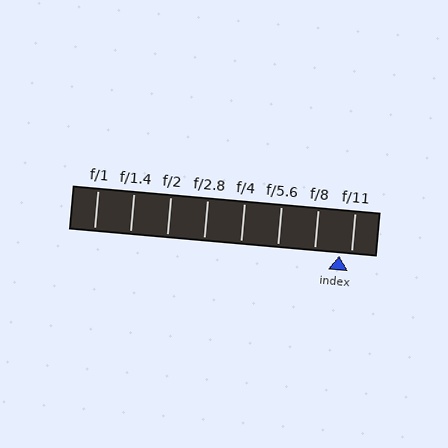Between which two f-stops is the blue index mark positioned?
The index mark is between f/8 and f/11.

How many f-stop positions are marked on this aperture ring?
There are 8 f-stop positions marked.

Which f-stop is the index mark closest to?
The index mark is closest to f/11.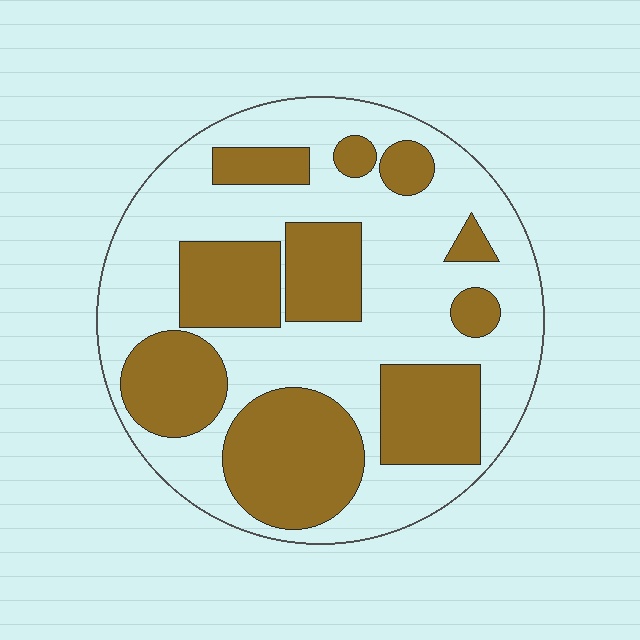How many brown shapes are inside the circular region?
10.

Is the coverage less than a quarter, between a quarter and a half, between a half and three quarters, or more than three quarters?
Between a quarter and a half.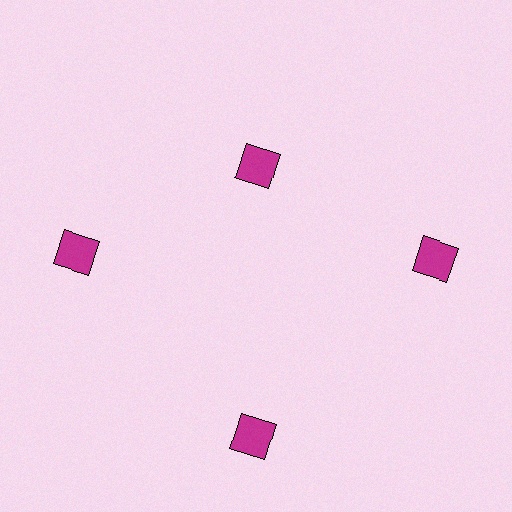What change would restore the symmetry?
The symmetry would be restored by moving it outward, back onto the ring so that all 4 squares sit at equal angles and equal distance from the center.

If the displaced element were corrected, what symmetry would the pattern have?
It would have 4-fold rotational symmetry — the pattern would map onto itself every 90 degrees.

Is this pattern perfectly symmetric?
No. The 4 magenta squares are arranged in a ring, but one element near the 12 o'clock position is pulled inward toward the center, breaking the 4-fold rotational symmetry.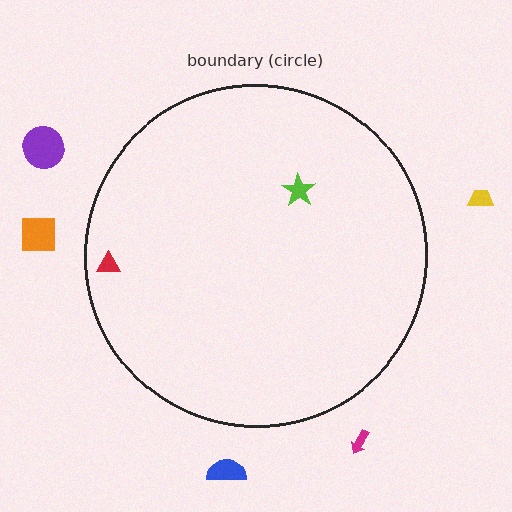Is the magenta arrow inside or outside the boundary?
Outside.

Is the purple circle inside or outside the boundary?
Outside.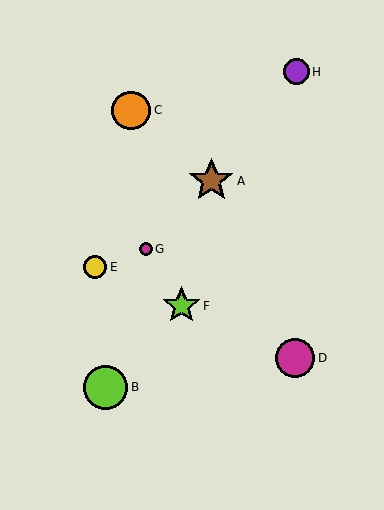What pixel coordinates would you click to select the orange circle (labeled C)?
Click at (131, 110) to select the orange circle C.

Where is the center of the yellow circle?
The center of the yellow circle is at (95, 267).